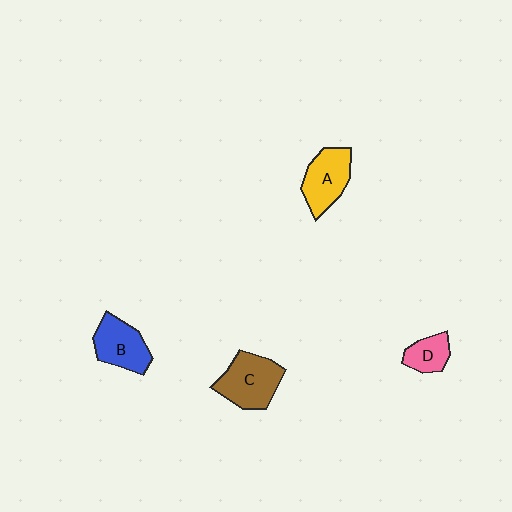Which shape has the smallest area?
Shape D (pink).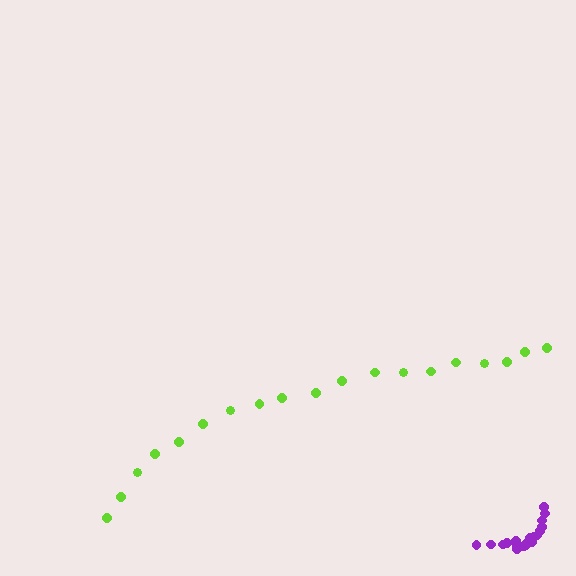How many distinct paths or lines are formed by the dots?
There are 2 distinct paths.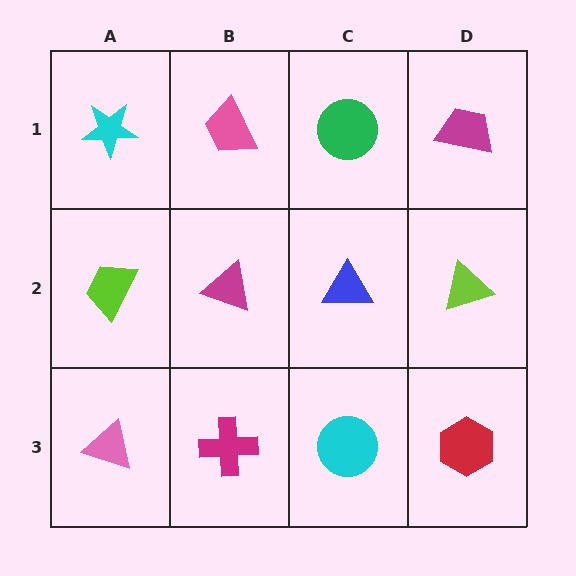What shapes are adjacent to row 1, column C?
A blue triangle (row 2, column C), a pink trapezoid (row 1, column B), a magenta trapezoid (row 1, column D).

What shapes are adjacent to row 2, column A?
A cyan star (row 1, column A), a pink triangle (row 3, column A), a magenta triangle (row 2, column B).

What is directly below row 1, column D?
A lime triangle.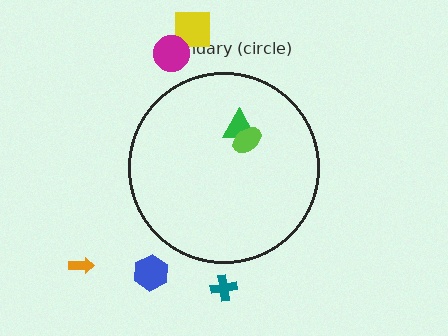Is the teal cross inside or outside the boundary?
Outside.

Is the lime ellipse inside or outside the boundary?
Inside.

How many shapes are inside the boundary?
2 inside, 5 outside.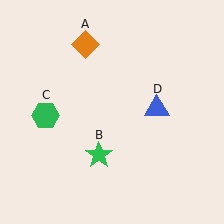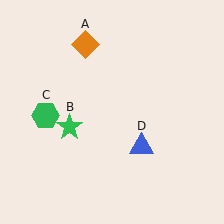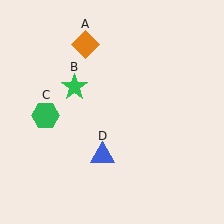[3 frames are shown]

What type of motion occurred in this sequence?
The green star (object B), blue triangle (object D) rotated clockwise around the center of the scene.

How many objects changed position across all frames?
2 objects changed position: green star (object B), blue triangle (object D).